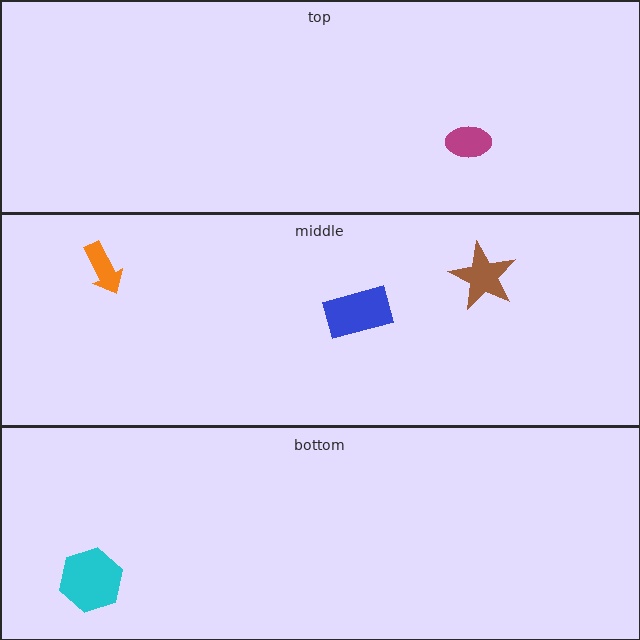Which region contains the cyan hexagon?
The bottom region.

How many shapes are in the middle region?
3.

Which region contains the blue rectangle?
The middle region.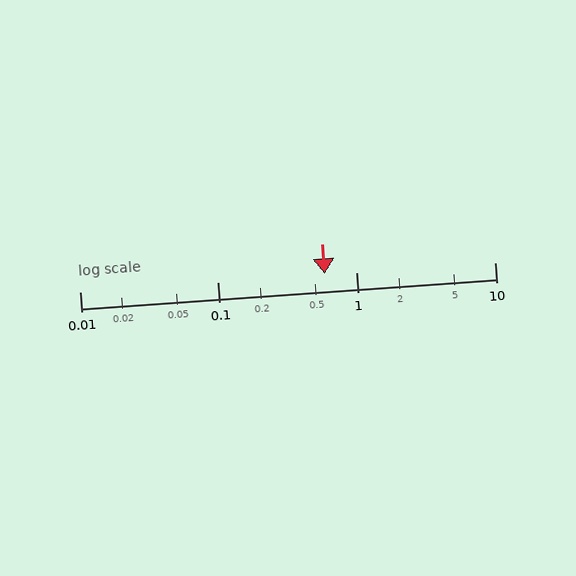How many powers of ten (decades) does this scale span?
The scale spans 3 decades, from 0.01 to 10.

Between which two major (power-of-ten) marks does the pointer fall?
The pointer is between 0.1 and 1.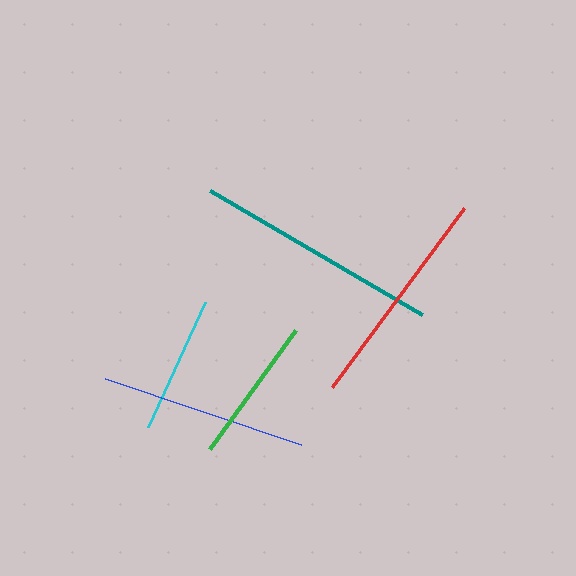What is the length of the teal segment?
The teal segment is approximately 246 pixels long.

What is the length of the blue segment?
The blue segment is approximately 207 pixels long.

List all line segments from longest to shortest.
From longest to shortest: teal, red, blue, green, cyan.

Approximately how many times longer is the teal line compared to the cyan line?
The teal line is approximately 1.8 times the length of the cyan line.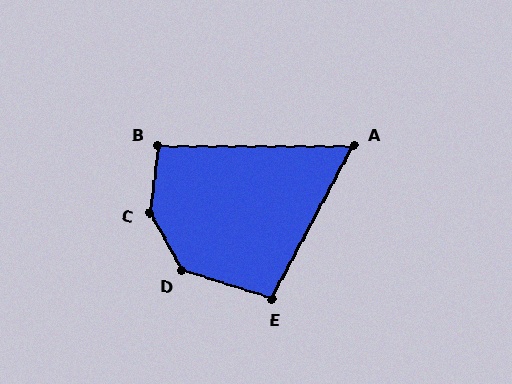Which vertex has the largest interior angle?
C, at approximately 144 degrees.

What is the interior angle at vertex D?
Approximately 136 degrees (obtuse).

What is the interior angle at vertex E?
Approximately 101 degrees (obtuse).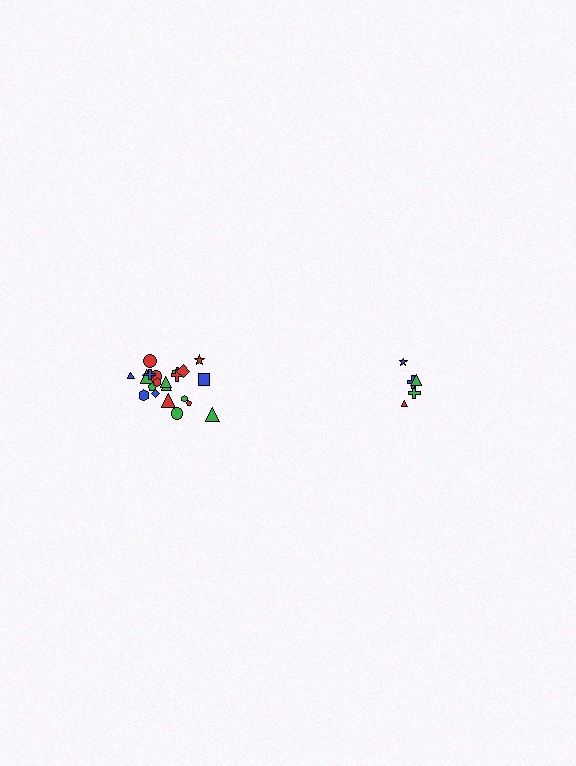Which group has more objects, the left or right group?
The left group.